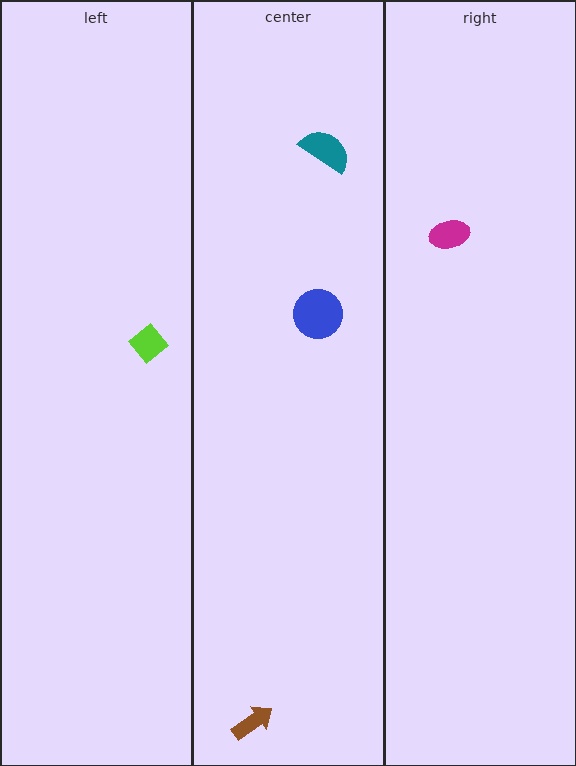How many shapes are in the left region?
1.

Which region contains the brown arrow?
The center region.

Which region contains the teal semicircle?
The center region.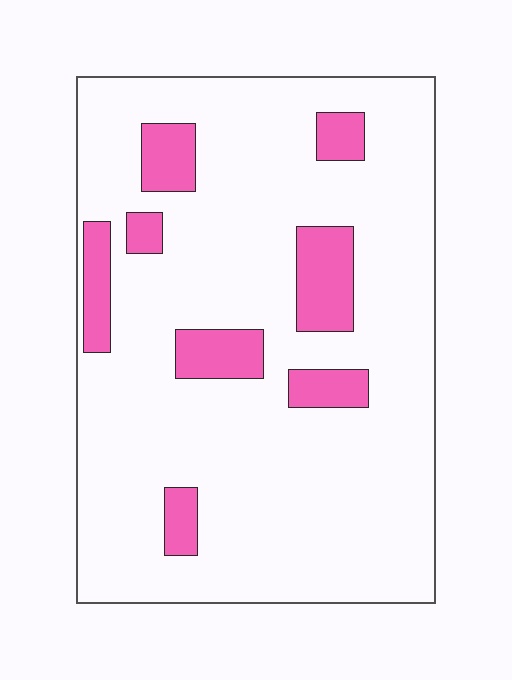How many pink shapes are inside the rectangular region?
8.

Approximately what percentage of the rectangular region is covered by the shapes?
Approximately 15%.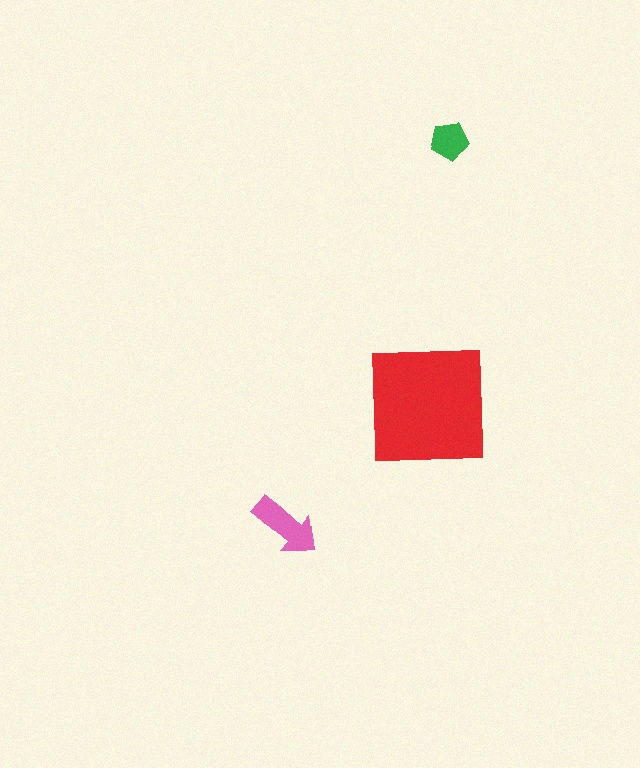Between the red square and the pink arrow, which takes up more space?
The red square.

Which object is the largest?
The red square.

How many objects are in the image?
There are 3 objects in the image.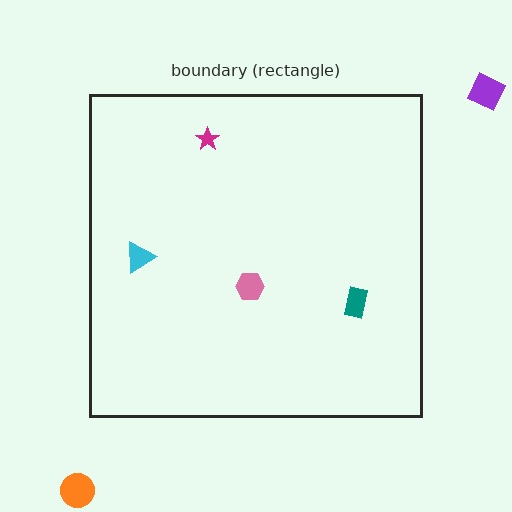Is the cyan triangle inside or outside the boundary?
Inside.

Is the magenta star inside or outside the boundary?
Inside.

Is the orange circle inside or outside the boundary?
Outside.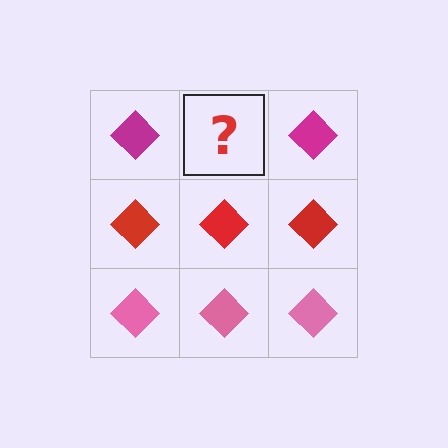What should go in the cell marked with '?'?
The missing cell should contain a magenta diamond.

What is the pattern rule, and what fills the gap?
The rule is that each row has a consistent color. The gap should be filled with a magenta diamond.